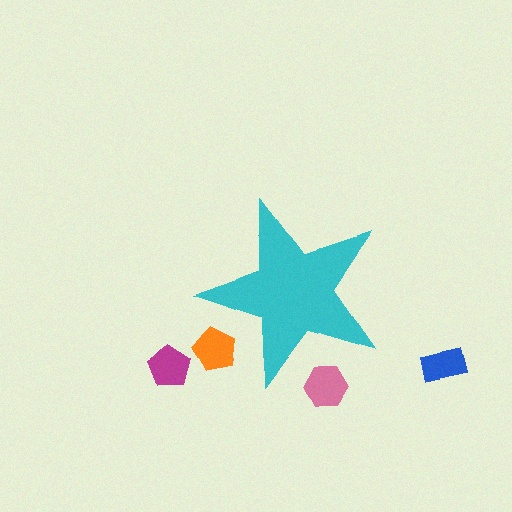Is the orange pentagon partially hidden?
Yes, the orange pentagon is partially hidden behind the cyan star.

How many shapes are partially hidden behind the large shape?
2 shapes are partially hidden.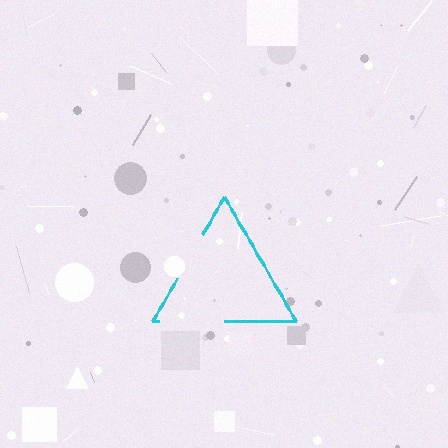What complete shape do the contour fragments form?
The contour fragments form a triangle.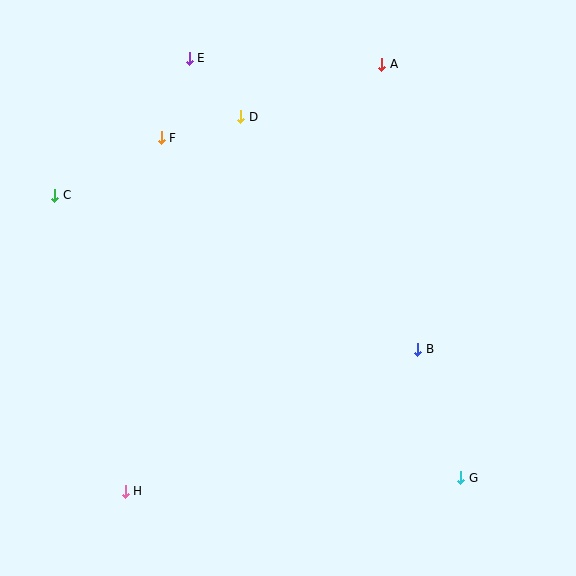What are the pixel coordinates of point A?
Point A is at (382, 64).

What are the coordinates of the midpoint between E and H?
The midpoint between E and H is at (157, 275).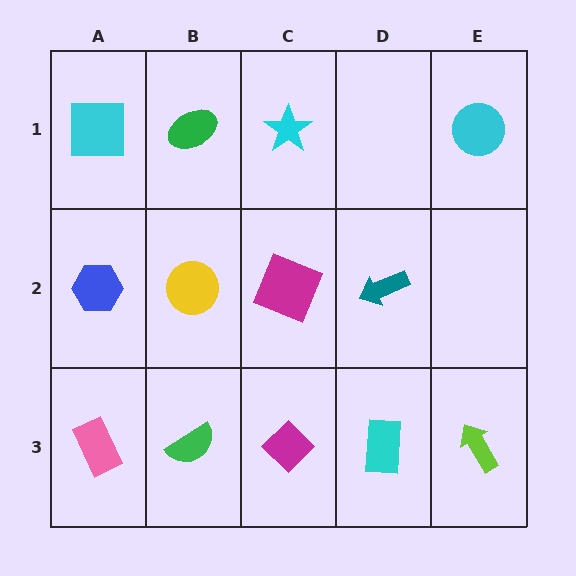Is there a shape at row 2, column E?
No, that cell is empty.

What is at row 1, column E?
A cyan circle.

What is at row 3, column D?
A cyan rectangle.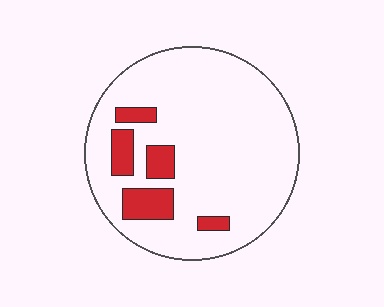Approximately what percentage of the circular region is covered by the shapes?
Approximately 15%.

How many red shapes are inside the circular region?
5.